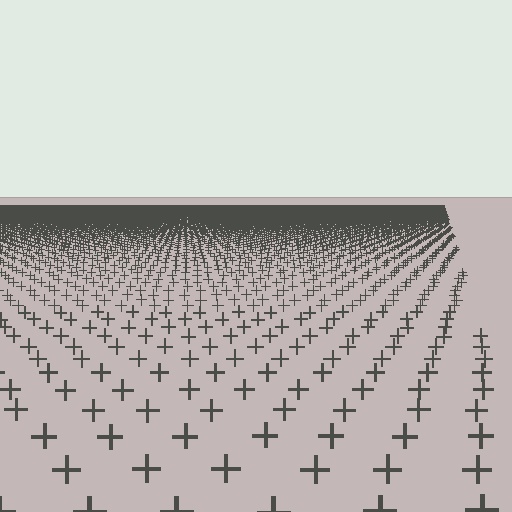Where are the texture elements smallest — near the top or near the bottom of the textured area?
Near the top.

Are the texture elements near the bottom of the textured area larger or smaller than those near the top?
Larger. Near the bottom, elements are closer to the viewer and appear at a bigger on-screen size.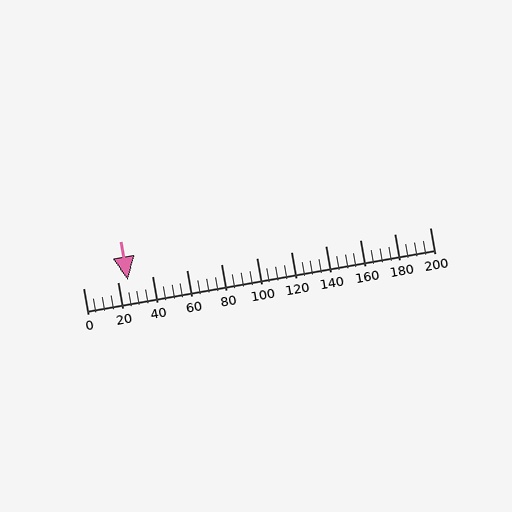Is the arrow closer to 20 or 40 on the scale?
The arrow is closer to 20.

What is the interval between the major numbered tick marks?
The major tick marks are spaced 20 units apart.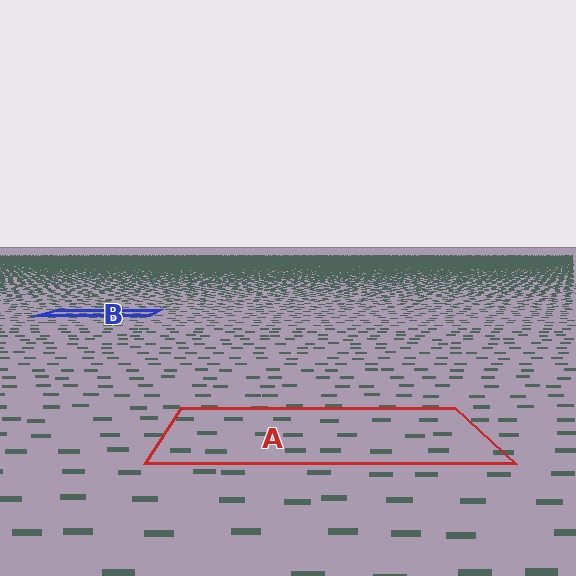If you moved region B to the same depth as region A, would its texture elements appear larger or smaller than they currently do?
They would appear larger. At a closer depth, the same texture elements are projected at a bigger on-screen size.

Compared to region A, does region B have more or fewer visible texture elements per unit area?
Region B has more texture elements per unit area — they are packed more densely because it is farther away.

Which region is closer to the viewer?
Region A is closer. The texture elements there are larger and more spread out.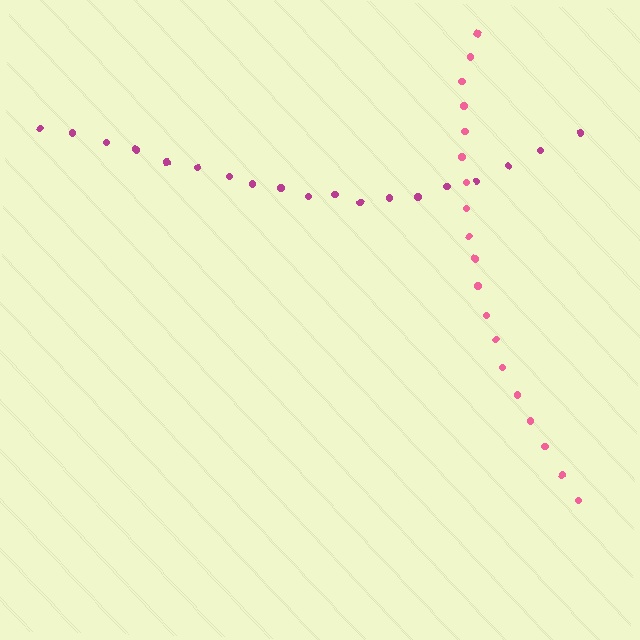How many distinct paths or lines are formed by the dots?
There are 2 distinct paths.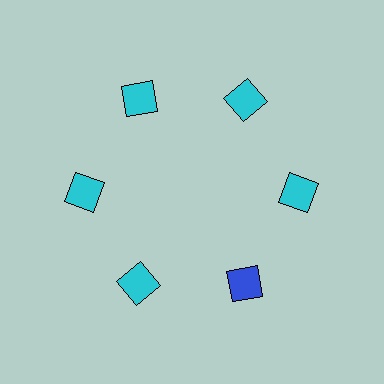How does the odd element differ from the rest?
It has a different color: blue instead of cyan.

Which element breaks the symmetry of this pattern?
The blue square at roughly the 5 o'clock position breaks the symmetry. All other shapes are cyan squares.